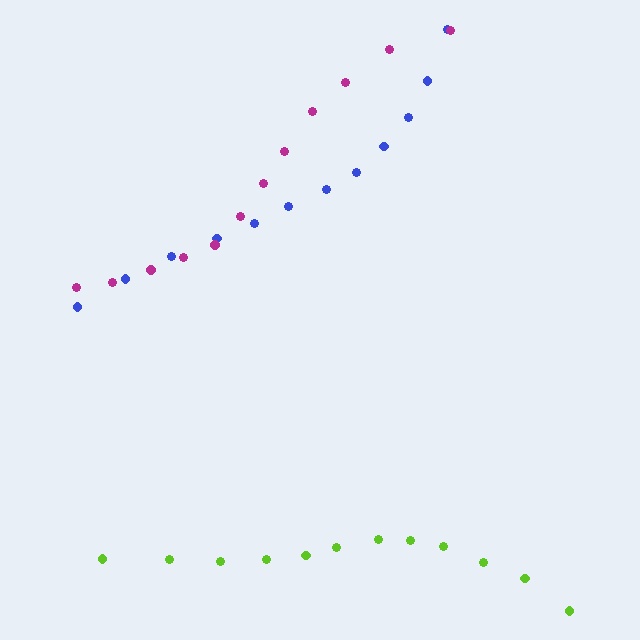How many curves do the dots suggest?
There are 3 distinct paths.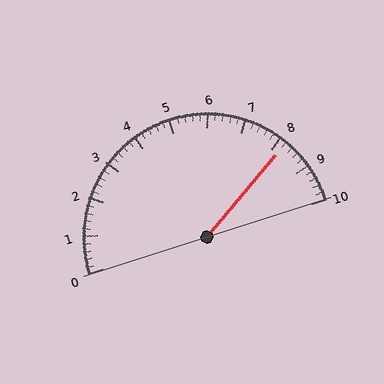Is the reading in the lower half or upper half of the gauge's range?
The reading is in the upper half of the range (0 to 10).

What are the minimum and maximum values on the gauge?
The gauge ranges from 0 to 10.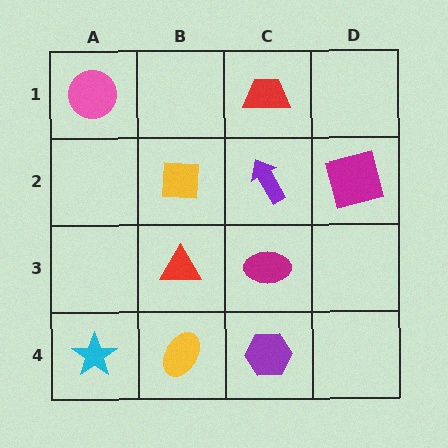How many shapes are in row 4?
3 shapes.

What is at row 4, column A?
A cyan star.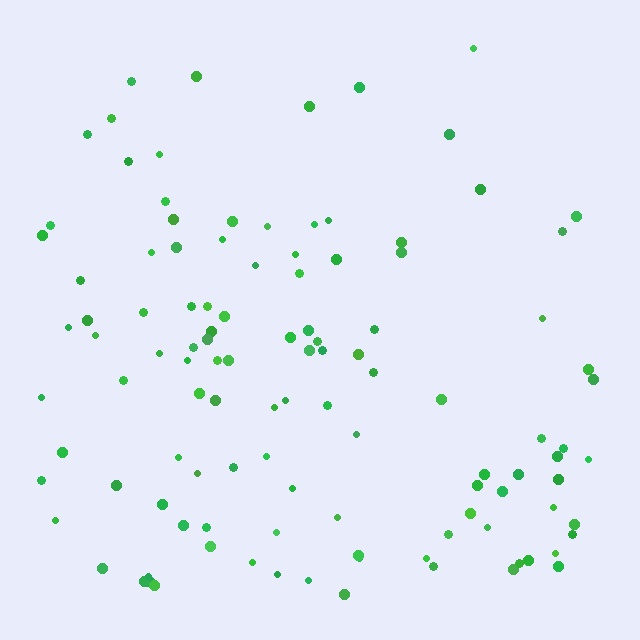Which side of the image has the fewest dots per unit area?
The top.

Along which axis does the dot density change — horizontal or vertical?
Vertical.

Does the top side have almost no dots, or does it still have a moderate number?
Still a moderate number, just noticeably fewer than the bottom.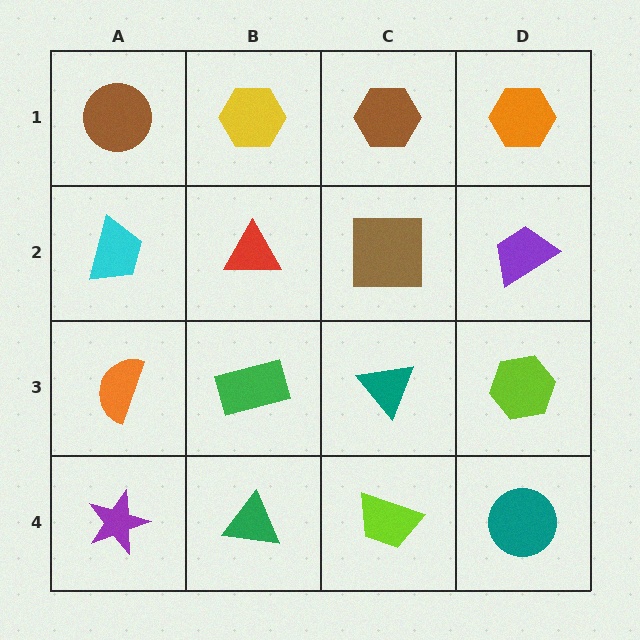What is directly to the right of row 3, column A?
A green rectangle.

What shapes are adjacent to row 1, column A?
A cyan trapezoid (row 2, column A), a yellow hexagon (row 1, column B).